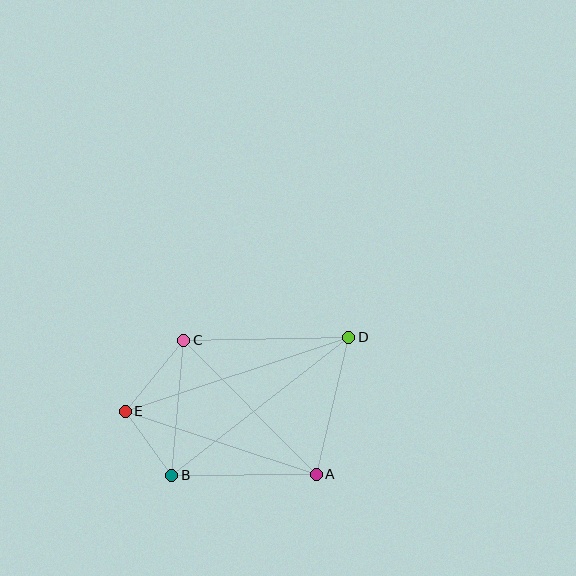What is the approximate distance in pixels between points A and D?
The distance between A and D is approximately 141 pixels.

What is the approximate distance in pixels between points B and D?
The distance between B and D is approximately 224 pixels.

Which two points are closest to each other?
Points B and E are closest to each other.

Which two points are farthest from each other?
Points D and E are farthest from each other.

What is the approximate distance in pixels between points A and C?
The distance between A and C is approximately 189 pixels.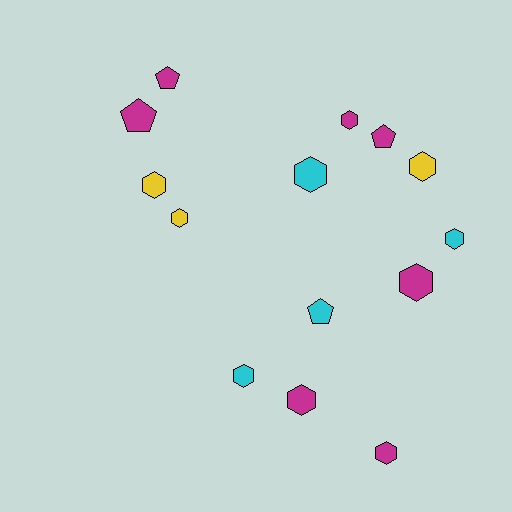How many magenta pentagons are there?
There are 3 magenta pentagons.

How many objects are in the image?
There are 14 objects.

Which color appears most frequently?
Magenta, with 7 objects.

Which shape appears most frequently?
Hexagon, with 10 objects.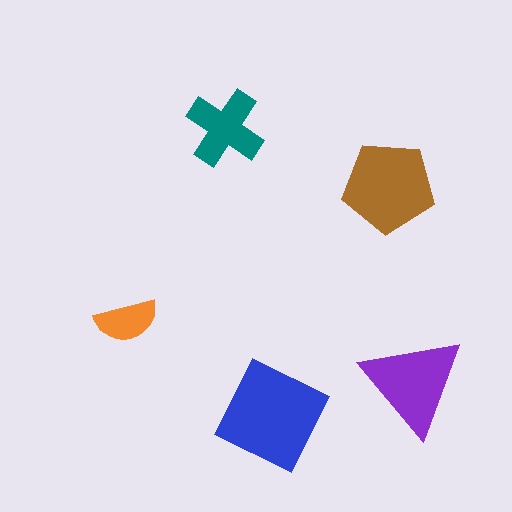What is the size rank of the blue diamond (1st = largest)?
1st.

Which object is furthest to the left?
The orange semicircle is leftmost.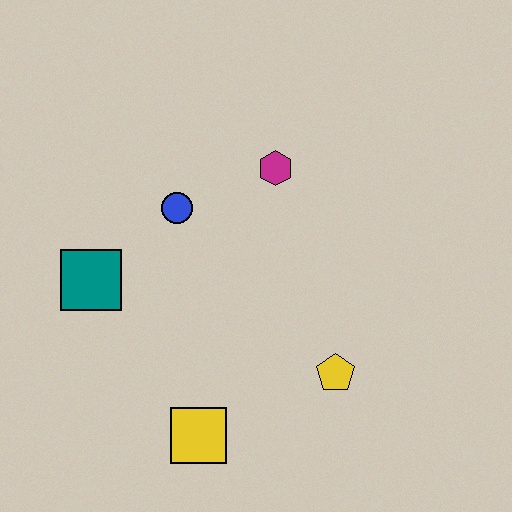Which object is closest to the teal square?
The blue circle is closest to the teal square.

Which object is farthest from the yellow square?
The magenta hexagon is farthest from the yellow square.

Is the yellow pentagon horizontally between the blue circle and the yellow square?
No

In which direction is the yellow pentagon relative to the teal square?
The yellow pentagon is to the right of the teal square.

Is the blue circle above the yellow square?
Yes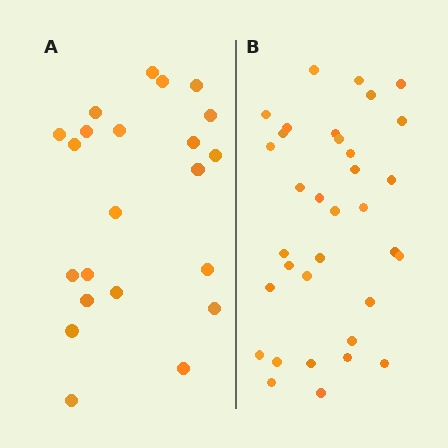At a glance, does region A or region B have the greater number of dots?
Region B (the right region) has more dots.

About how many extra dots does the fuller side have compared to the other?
Region B has roughly 12 or so more dots than region A.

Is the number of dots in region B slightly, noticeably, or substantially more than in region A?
Region B has substantially more. The ratio is roughly 1.5 to 1.